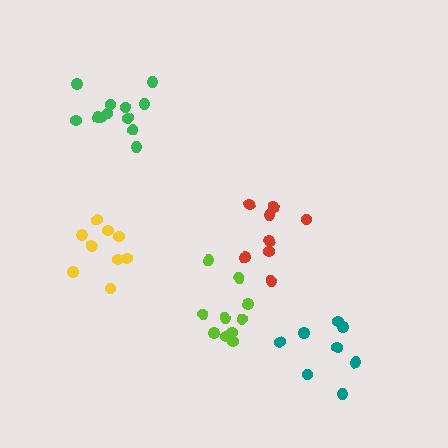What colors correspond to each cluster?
The clusters are colored: green, red, yellow, teal, lime.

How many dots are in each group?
Group 1: 12 dots, Group 2: 8 dots, Group 3: 9 dots, Group 4: 8 dots, Group 5: 10 dots (47 total).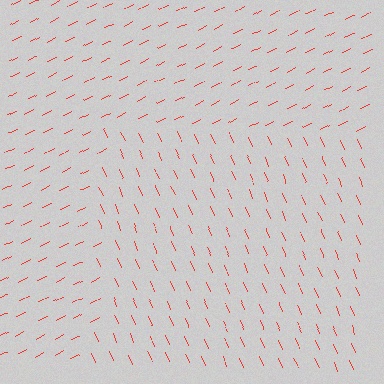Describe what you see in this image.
The image is filled with small red line segments. A rectangle region in the image has lines oriented differently from the surrounding lines, creating a visible texture boundary.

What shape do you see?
I see a rectangle.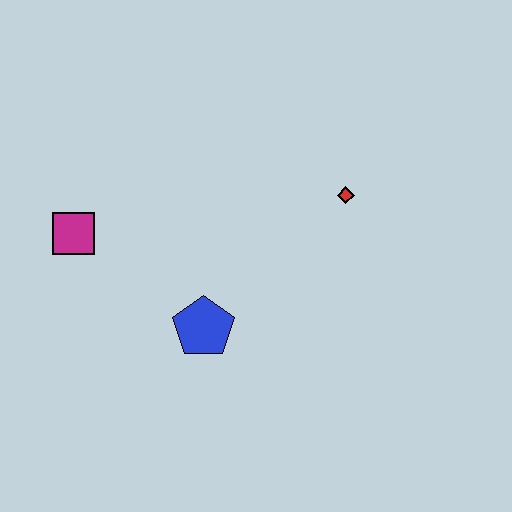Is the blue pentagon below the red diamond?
Yes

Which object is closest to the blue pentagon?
The magenta square is closest to the blue pentagon.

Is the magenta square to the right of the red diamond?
No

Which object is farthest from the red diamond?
The magenta square is farthest from the red diamond.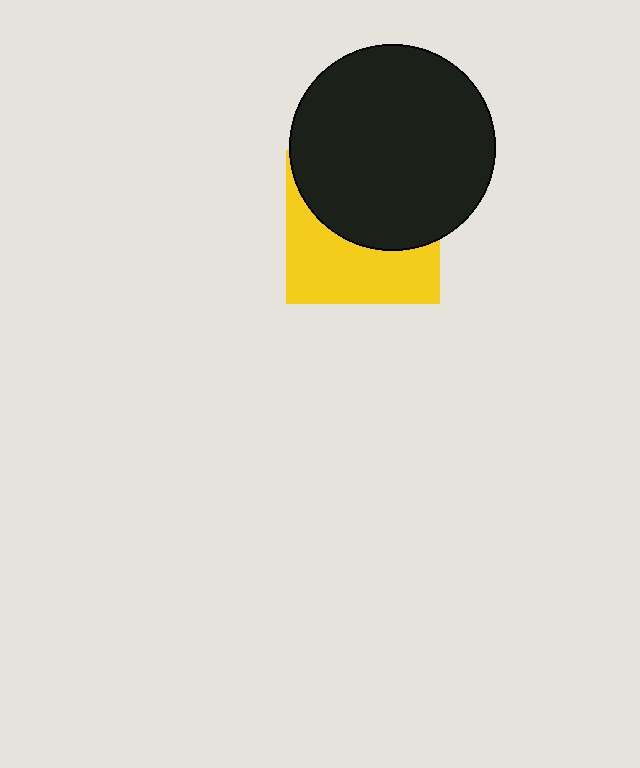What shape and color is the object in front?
The object in front is a black circle.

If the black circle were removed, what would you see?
You would see the complete yellow square.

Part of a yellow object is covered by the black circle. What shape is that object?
It is a square.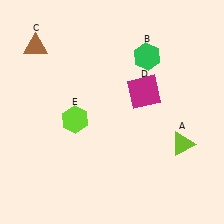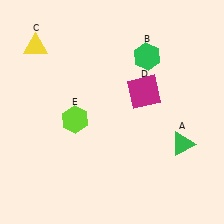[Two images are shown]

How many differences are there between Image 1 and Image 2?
There are 2 differences between the two images.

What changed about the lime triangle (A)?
In Image 1, A is lime. In Image 2, it changed to green.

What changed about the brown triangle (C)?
In Image 1, C is brown. In Image 2, it changed to yellow.